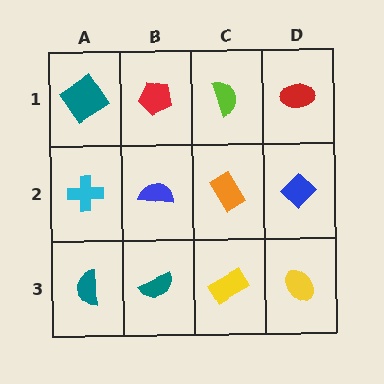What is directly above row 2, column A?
A teal diamond.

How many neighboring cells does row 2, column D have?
3.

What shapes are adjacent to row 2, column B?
A red pentagon (row 1, column B), a teal semicircle (row 3, column B), a cyan cross (row 2, column A), an orange rectangle (row 2, column C).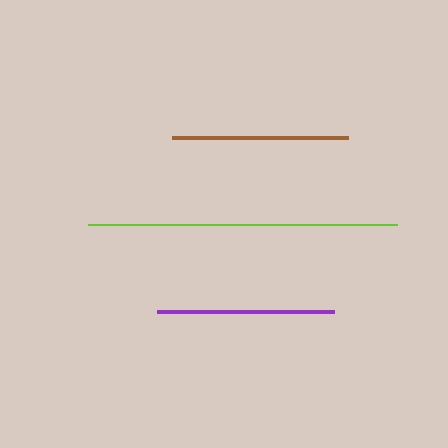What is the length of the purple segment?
The purple segment is approximately 177 pixels long.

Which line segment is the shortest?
The brown line is the shortest at approximately 177 pixels.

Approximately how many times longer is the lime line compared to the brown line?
The lime line is approximately 1.7 times the length of the brown line.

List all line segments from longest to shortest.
From longest to shortest: lime, purple, brown.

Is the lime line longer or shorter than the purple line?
The lime line is longer than the purple line.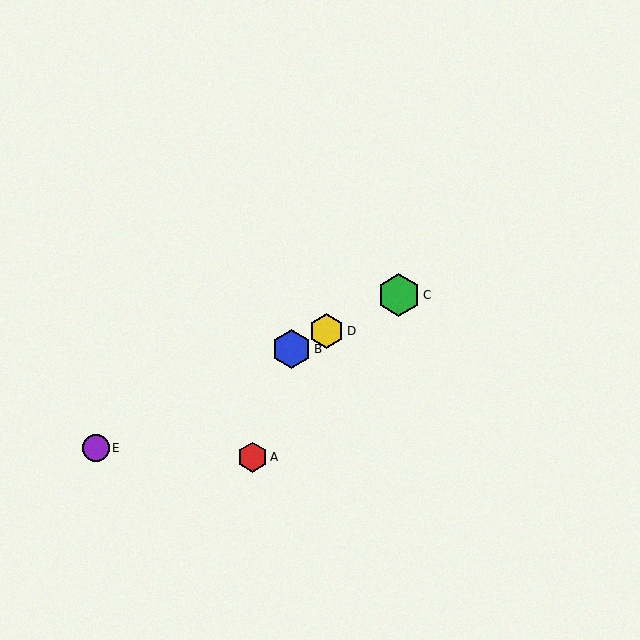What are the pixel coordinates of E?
Object E is at (96, 448).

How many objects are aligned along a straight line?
4 objects (B, C, D, E) are aligned along a straight line.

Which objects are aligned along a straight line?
Objects B, C, D, E are aligned along a straight line.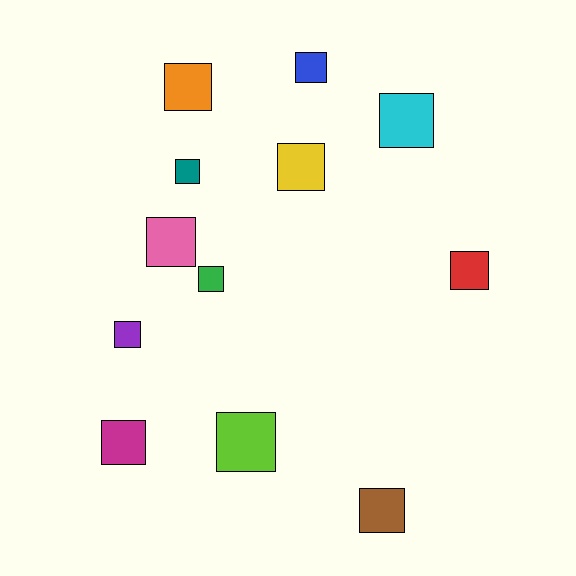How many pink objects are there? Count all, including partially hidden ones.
There is 1 pink object.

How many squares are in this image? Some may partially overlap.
There are 12 squares.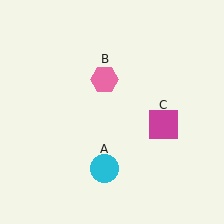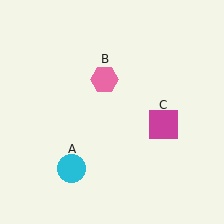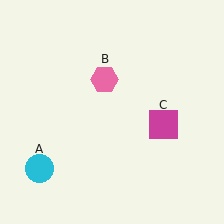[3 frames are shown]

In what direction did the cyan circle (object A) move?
The cyan circle (object A) moved left.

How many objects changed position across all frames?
1 object changed position: cyan circle (object A).